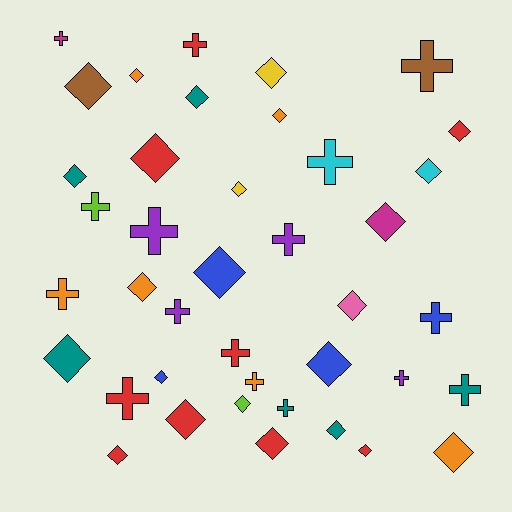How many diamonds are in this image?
There are 24 diamonds.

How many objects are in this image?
There are 40 objects.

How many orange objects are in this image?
There are 6 orange objects.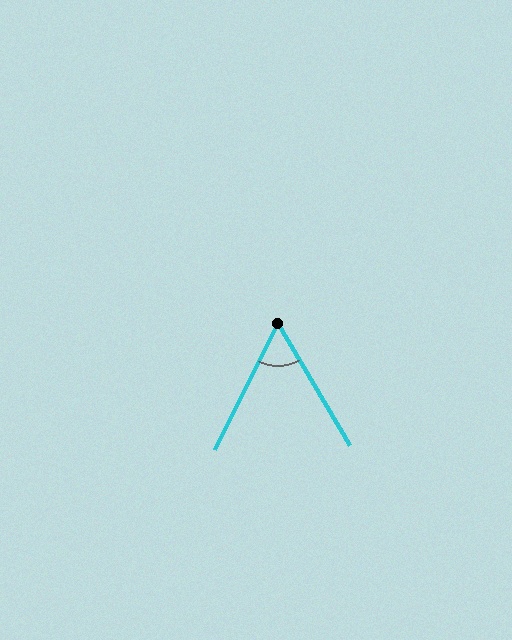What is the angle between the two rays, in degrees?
Approximately 57 degrees.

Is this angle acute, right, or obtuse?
It is acute.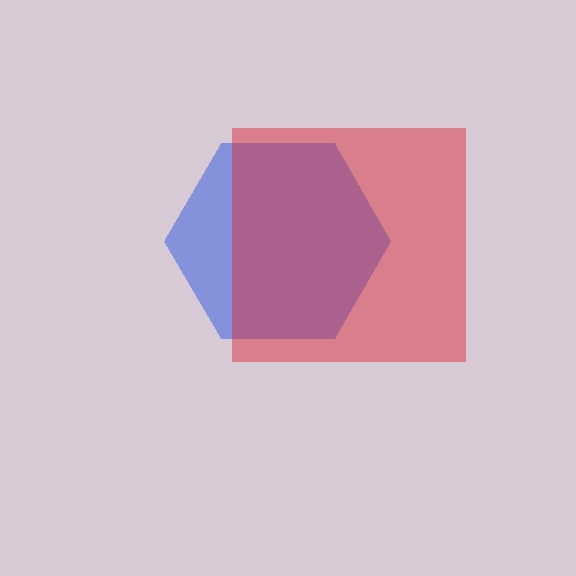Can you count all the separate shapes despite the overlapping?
Yes, there are 2 separate shapes.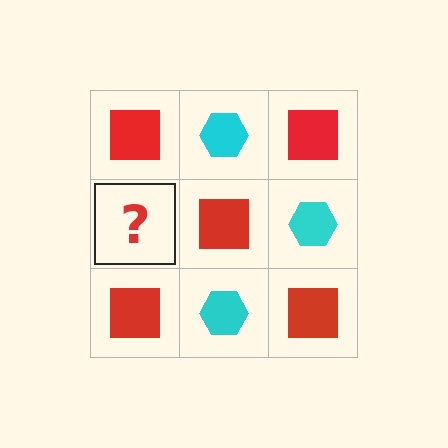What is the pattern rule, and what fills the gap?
The rule is that it alternates red square and cyan hexagon in a checkerboard pattern. The gap should be filled with a cyan hexagon.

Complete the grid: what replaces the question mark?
The question mark should be replaced with a cyan hexagon.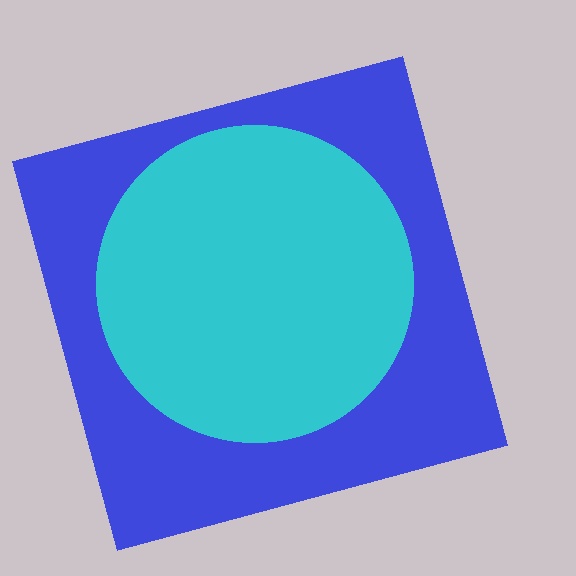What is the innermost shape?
The cyan circle.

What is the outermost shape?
The blue square.